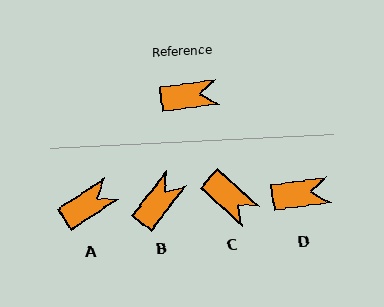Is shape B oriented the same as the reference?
No, it is off by about 44 degrees.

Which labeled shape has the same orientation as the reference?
D.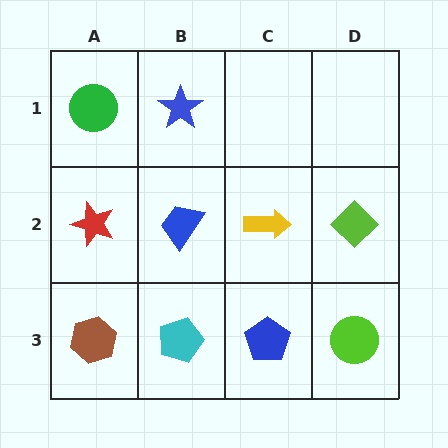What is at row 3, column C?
A blue pentagon.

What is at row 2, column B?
A blue trapezoid.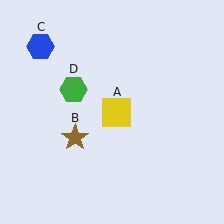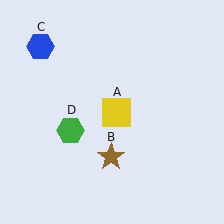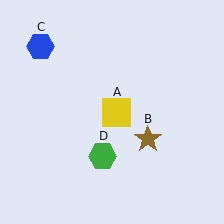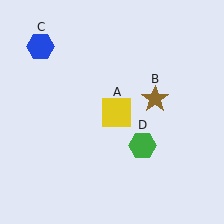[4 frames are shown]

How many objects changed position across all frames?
2 objects changed position: brown star (object B), green hexagon (object D).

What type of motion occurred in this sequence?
The brown star (object B), green hexagon (object D) rotated counterclockwise around the center of the scene.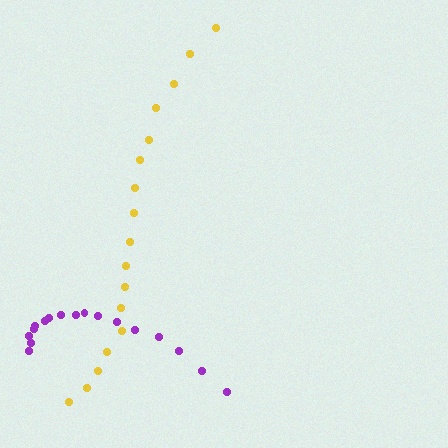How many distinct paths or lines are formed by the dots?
There are 2 distinct paths.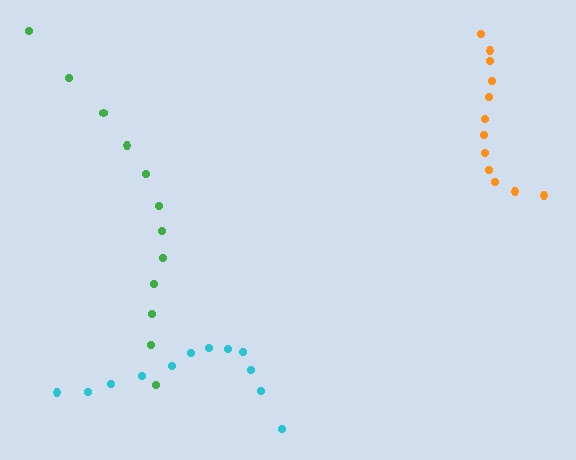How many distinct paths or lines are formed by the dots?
There are 3 distinct paths.